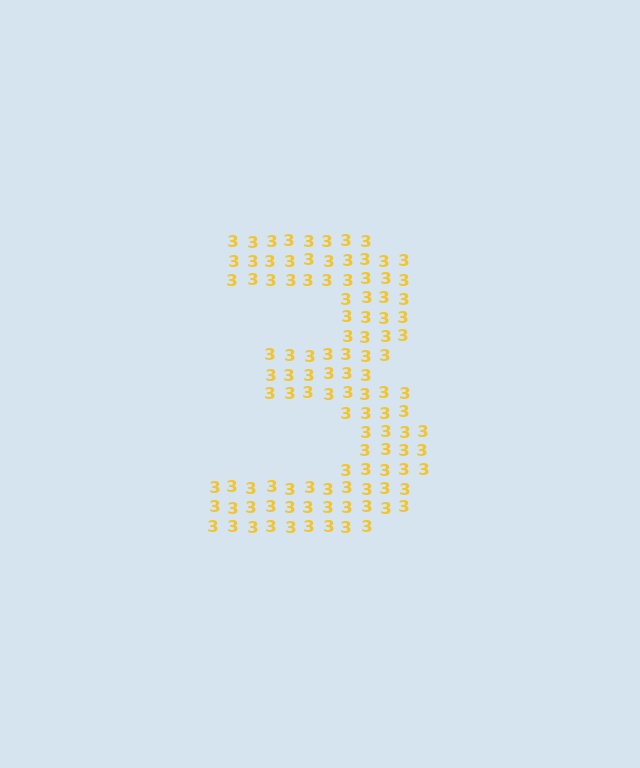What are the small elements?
The small elements are digit 3's.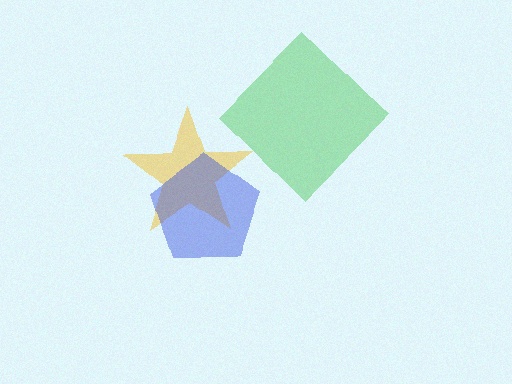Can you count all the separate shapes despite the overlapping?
Yes, there are 3 separate shapes.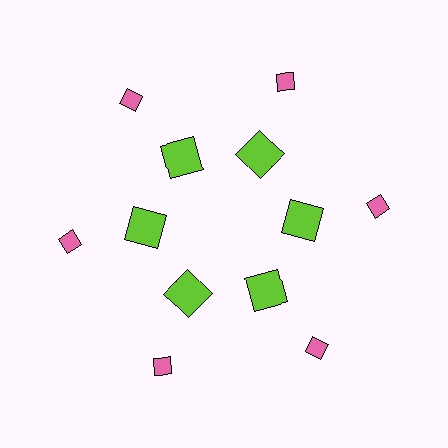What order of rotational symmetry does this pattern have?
This pattern has 6-fold rotational symmetry.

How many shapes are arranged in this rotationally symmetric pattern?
There are 12 shapes, arranged in 6 groups of 2.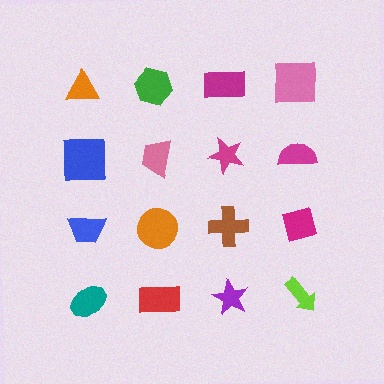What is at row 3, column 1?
A blue trapezoid.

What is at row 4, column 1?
A teal ellipse.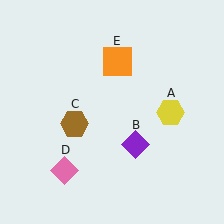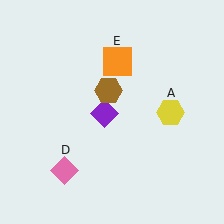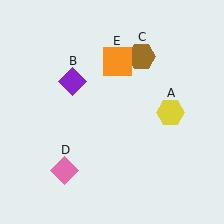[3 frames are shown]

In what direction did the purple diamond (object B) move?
The purple diamond (object B) moved up and to the left.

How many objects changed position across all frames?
2 objects changed position: purple diamond (object B), brown hexagon (object C).